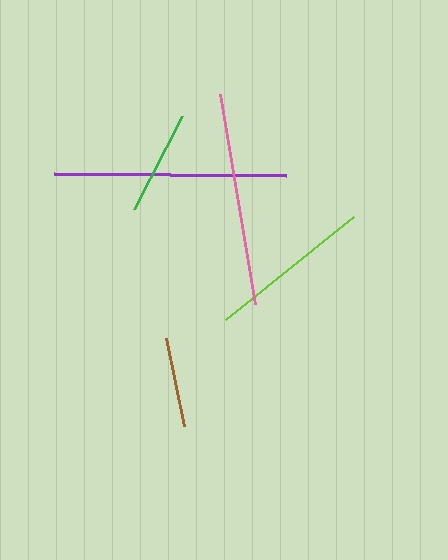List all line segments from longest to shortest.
From longest to shortest: purple, pink, lime, green, brown.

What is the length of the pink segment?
The pink segment is approximately 212 pixels long.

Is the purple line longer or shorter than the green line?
The purple line is longer than the green line.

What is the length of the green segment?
The green segment is approximately 104 pixels long.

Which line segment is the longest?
The purple line is the longest at approximately 233 pixels.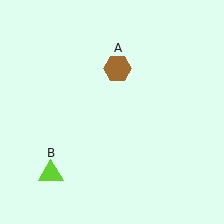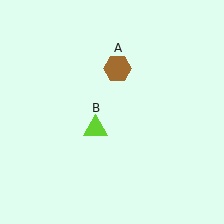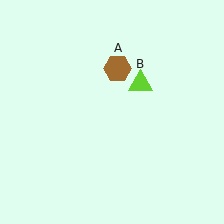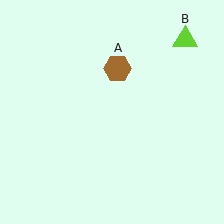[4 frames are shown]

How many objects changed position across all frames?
1 object changed position: lime triangle (object B).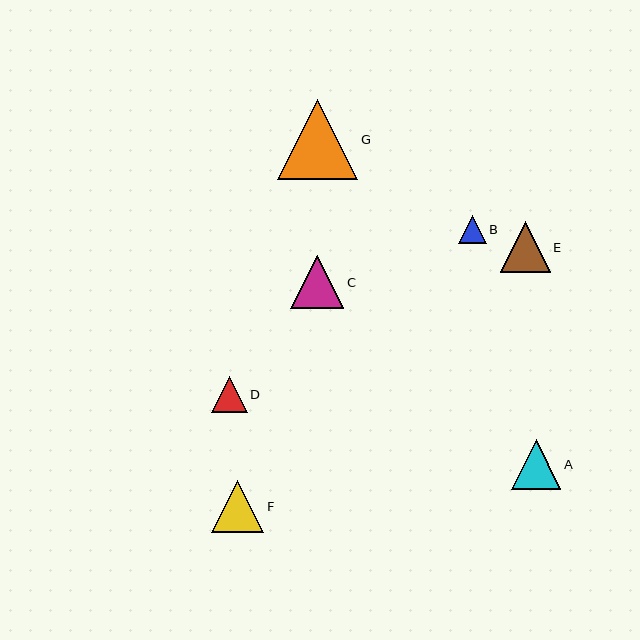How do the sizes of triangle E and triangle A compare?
Triangle E and triangle A are approximately the same size.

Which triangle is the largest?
Triangle G is the largest with a size of approximately 80 pixels.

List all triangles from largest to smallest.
From largest to smallest: G, C, F, E, A, D, B.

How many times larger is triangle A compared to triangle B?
Triangle A is approximately 1.8 times the size of triangle B.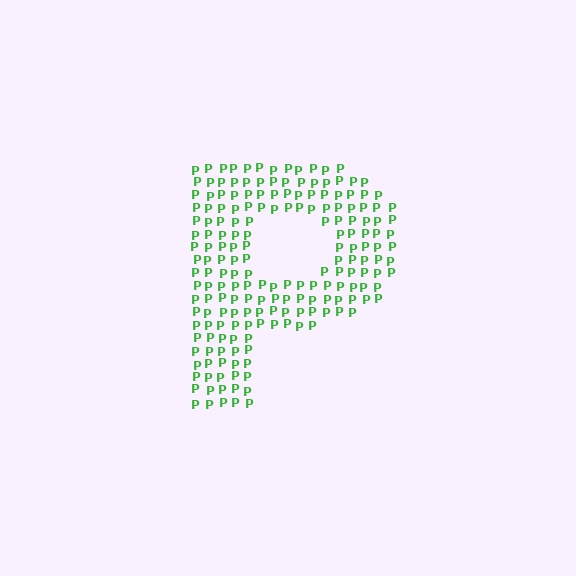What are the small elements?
The small elements are letter P's.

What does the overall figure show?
The overall figure shows the letter P.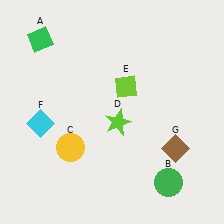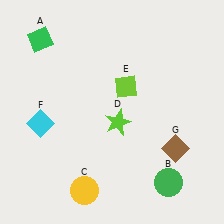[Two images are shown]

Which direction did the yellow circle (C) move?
The yellow circle (C) moved down.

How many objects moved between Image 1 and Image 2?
1 object moved between the two images.